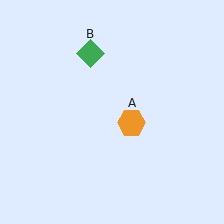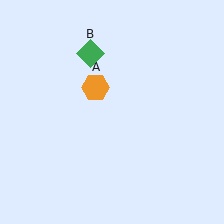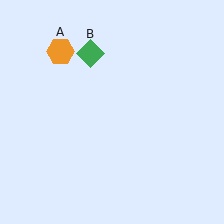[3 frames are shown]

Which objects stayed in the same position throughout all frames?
Green diamond (object B) remained stationary.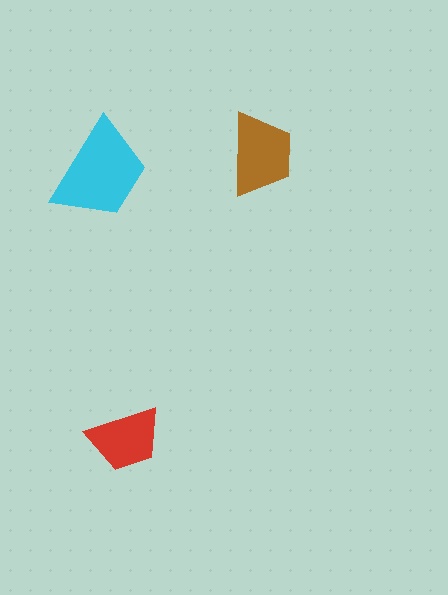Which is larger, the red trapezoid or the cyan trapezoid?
The cyan one.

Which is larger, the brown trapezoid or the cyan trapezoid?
The cyan one.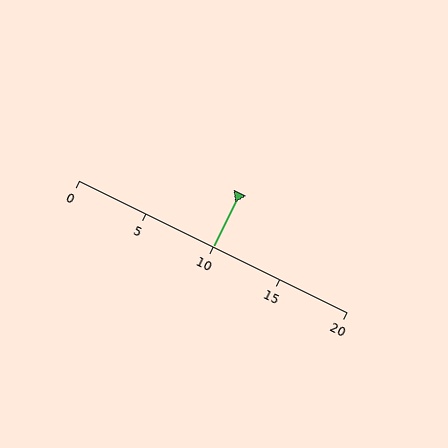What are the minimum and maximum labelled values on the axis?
The axis runs from 0 to 20.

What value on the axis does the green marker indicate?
The marker indicates approximately 10.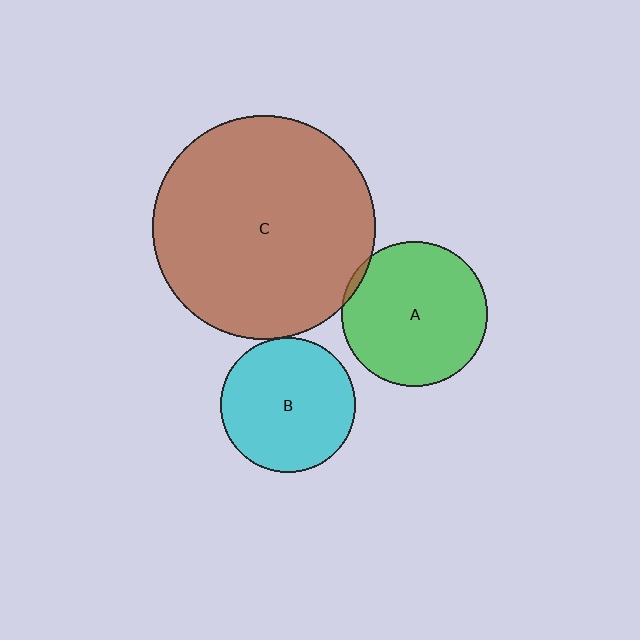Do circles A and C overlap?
Yes.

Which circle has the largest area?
Circle C (brown).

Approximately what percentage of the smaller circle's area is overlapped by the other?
Approximately 5%.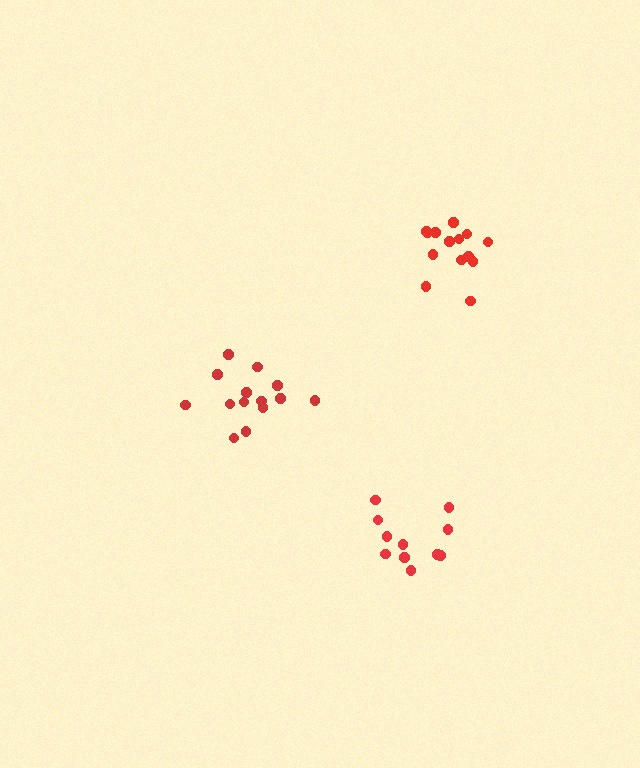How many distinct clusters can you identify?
There are 3 distinct clusters.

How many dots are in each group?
Group 1: 14 dots, Group 2: 14 dots, Group 3: 11 dots (39 total).